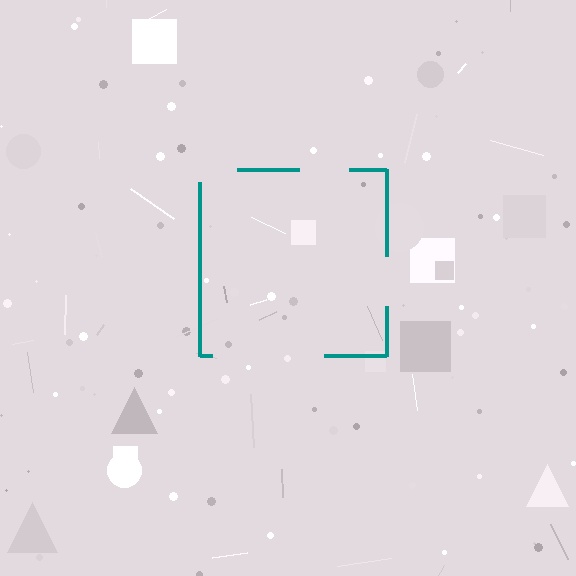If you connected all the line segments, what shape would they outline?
They would outline a square.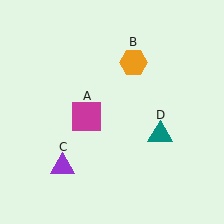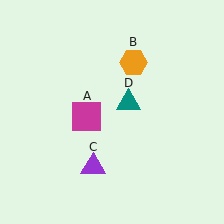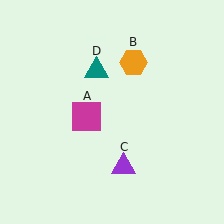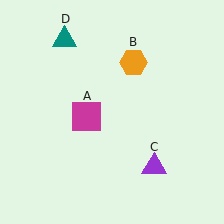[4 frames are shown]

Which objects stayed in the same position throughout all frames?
Magenta square (object A) and orange hexagon (object B) remained stationary.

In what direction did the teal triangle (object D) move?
The teal triangle (object D) moved up and to the left.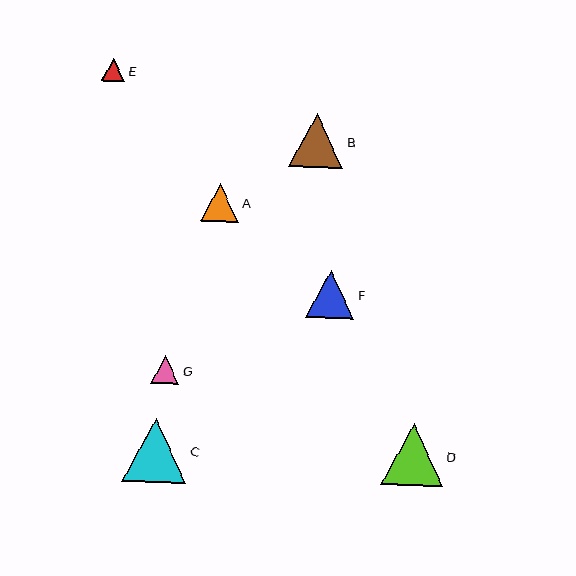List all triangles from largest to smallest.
From largest to smallest: C, D, B, F, A, G, E.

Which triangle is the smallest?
Triangle E is the smallest with a size of approximately 23 pixels.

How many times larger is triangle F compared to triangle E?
Triangle F is approximately 2.1 times the size of triangle E.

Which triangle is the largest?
Triangle C is the largest with a size of approximately 64 pixels.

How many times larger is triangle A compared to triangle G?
Triangle A is approximately 1.4 times the size of triangle G.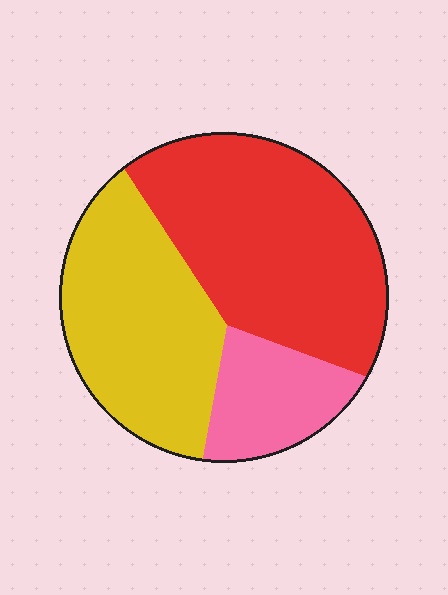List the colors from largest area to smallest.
From largest to smallest: red, yellow, pink.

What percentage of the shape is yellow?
Yellow covers 37% of the shape.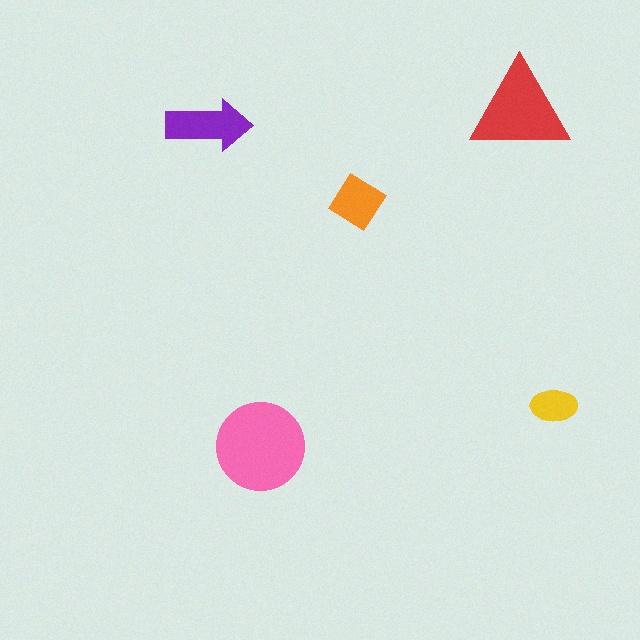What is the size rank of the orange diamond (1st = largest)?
4th.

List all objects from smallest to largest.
The yellow ellipse, the orange diamond, the purple arrow, the red triangle, the pink circle.